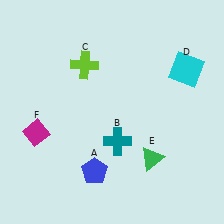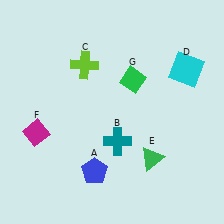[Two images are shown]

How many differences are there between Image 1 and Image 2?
There is 1 difference between the two images.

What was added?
A green diamond (G) was added in Image 2.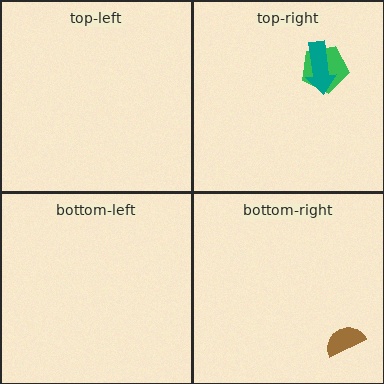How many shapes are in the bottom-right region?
1.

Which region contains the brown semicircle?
The bottom-right region.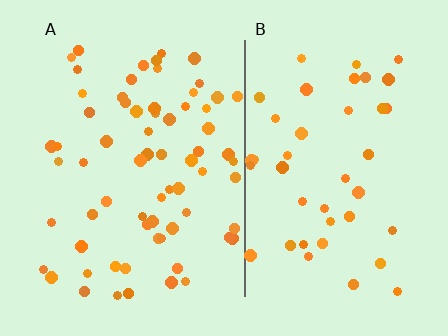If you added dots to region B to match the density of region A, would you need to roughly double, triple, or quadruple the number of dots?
Approximately double.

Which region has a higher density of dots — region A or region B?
A (the left).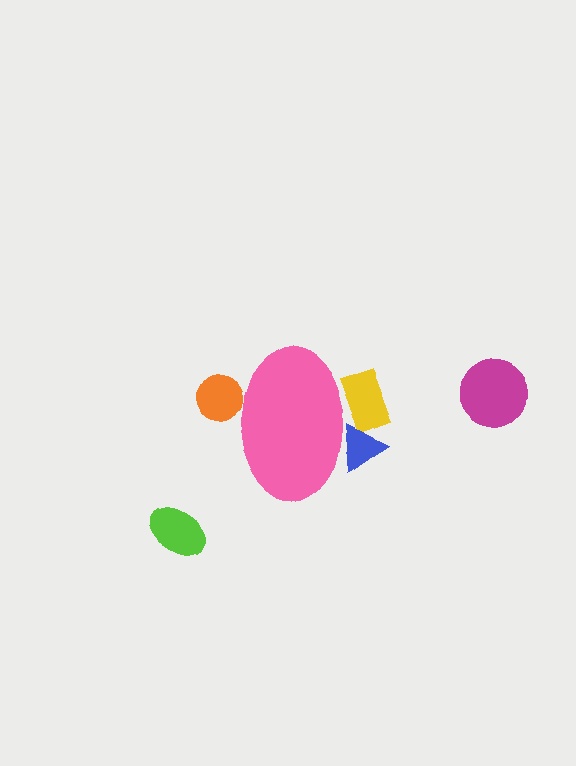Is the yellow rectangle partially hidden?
Yes, the yellow rectangle is partially hidden behind the pink ellipse.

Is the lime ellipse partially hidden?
No, the lime ellipse is fully visible.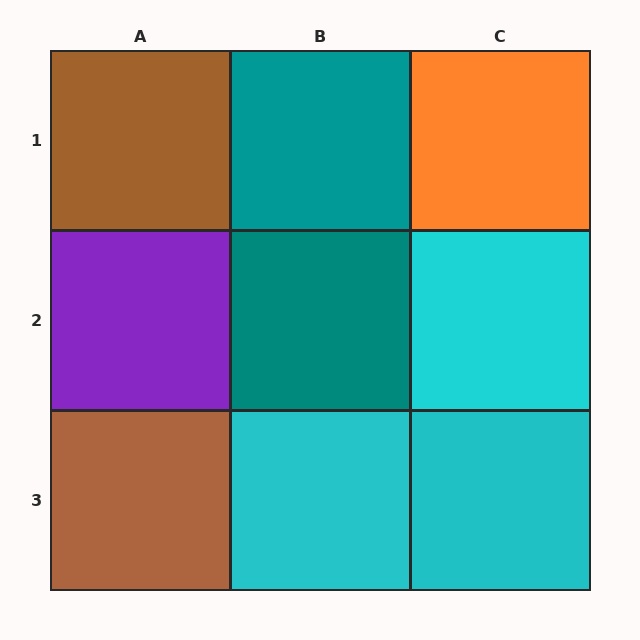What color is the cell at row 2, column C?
Cyan.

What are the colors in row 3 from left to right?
Brown, cyan, cyan.